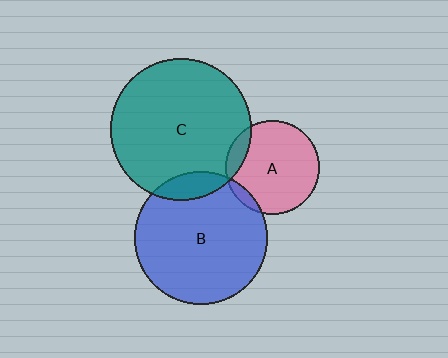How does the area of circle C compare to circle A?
Approximately 2.3 times.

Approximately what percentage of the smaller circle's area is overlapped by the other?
Approximately 5%.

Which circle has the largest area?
Circle C (teal).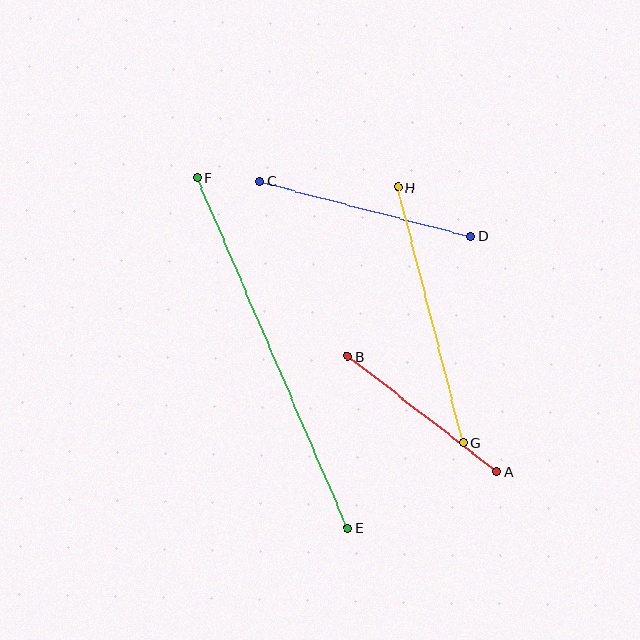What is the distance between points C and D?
The distance is approximately 218 pixels.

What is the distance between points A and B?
The distance is approximately 189 pixels.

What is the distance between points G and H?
The distance is approximately 263 pixels.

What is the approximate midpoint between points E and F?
The midpoint is at approximately (272, 353) pixels.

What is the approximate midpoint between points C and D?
The midpoint is at approximately (365, 209) pixels.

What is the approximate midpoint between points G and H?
The midpoint is at approximately (430, 315) pixels.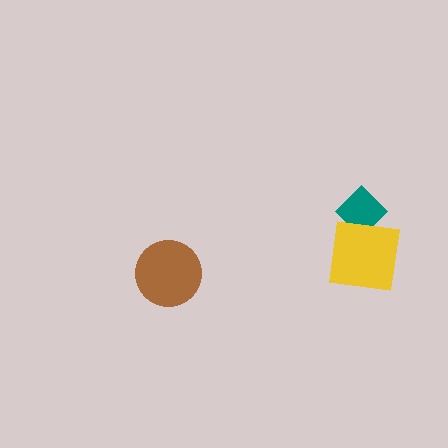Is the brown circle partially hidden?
No, no other shape covers it.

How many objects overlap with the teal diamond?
1 object overlaps with the teal diamond.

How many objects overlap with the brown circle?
0 objects overlap with the brown circle.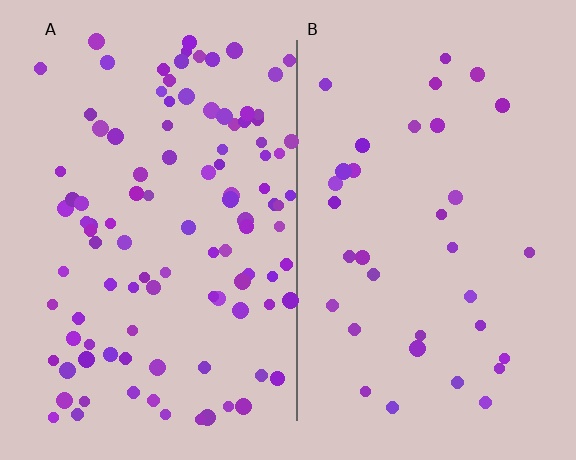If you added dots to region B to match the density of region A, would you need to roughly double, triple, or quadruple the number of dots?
Approximately triple.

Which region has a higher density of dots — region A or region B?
A (the left).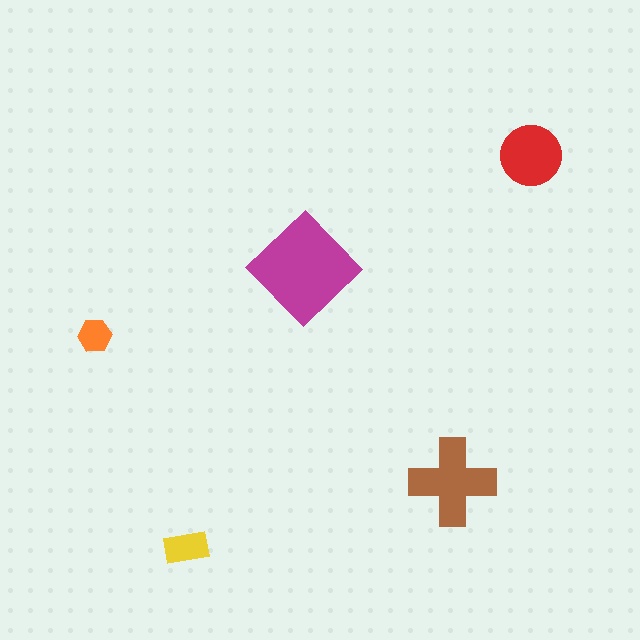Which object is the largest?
The magenta diamond.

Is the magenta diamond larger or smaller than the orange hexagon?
Larger.